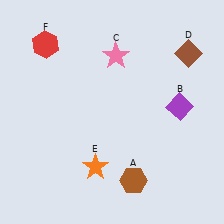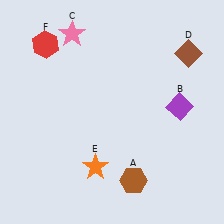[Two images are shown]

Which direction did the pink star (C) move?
The pink star (C) moved left.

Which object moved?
The pink star (C) moved left.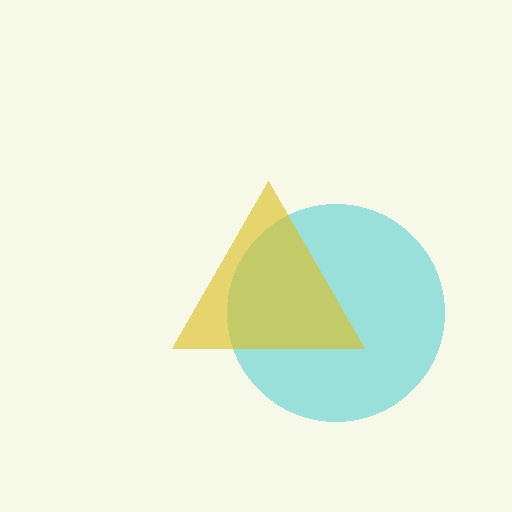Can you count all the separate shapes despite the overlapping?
Yes, there are 2 separate shapes.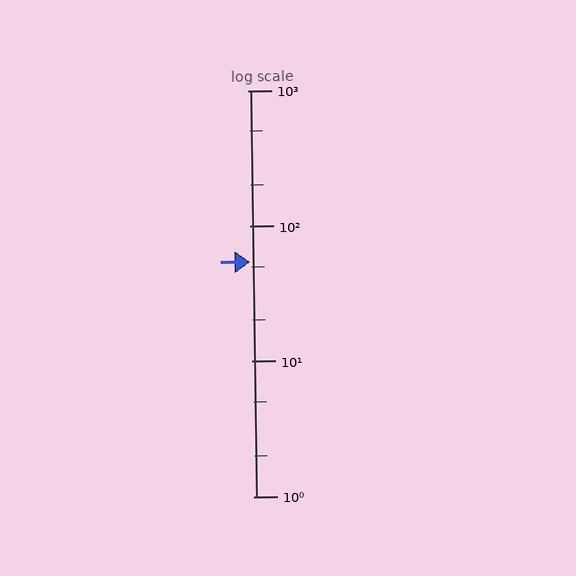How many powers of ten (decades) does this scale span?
The scale spans 3 decades, from 1 to 1000.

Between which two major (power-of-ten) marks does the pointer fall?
The pointer is between 10 and 100.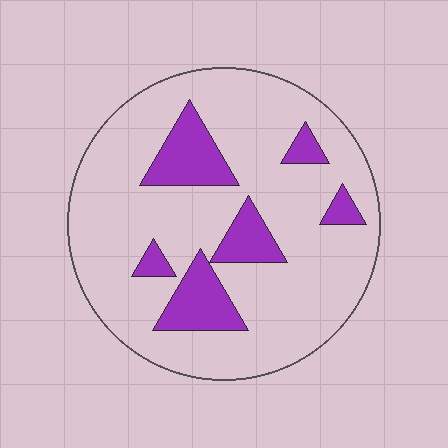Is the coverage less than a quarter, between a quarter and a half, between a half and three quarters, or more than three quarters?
Less than a quarter.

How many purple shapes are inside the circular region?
6.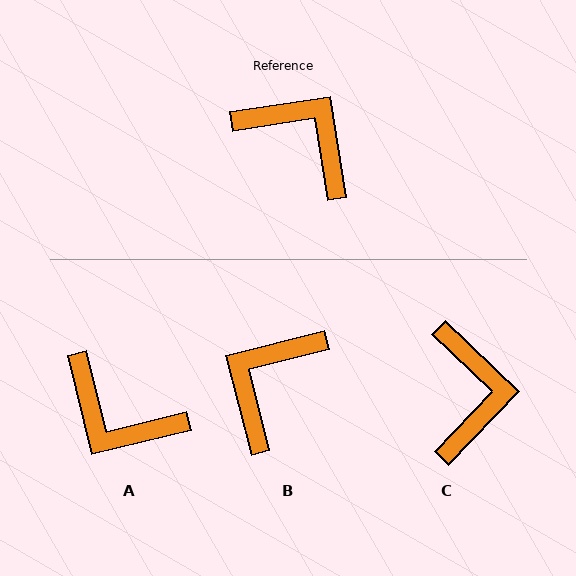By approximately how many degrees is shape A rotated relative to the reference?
Approximately 175 degrees clockwise.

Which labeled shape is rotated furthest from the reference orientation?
A, about 175 degrees away.